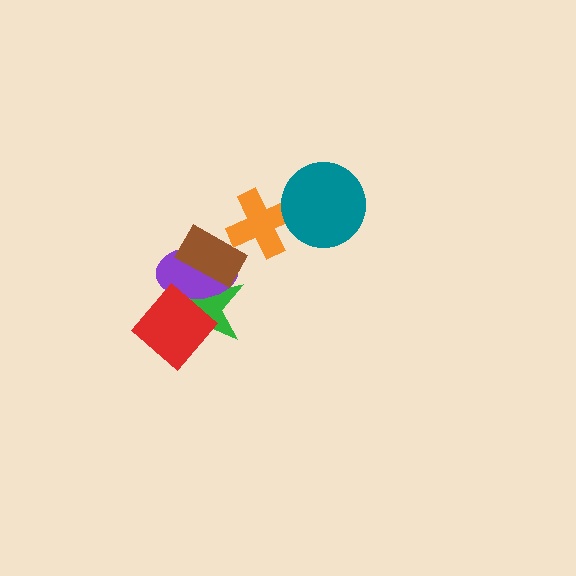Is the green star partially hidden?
Yes, it is partially covered by another shape.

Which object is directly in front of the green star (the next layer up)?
The purple ellipse is directly in front of the green star.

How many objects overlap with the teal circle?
1 object overlaps with the teal circle.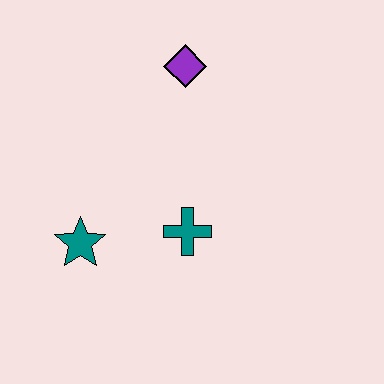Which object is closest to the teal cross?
The teal star is closest to the teal cross.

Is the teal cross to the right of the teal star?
Yes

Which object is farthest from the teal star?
The purple diamond is farthest from the teal star.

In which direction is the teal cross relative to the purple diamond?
The teal cross is below the purple diamond.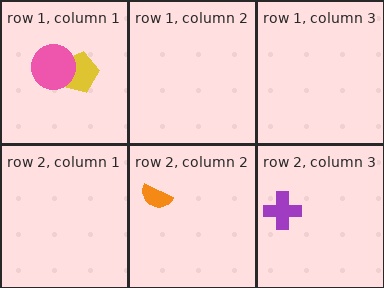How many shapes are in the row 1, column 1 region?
2.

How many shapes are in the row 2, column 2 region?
1.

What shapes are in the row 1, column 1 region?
The yellow pentagon, the pink circle.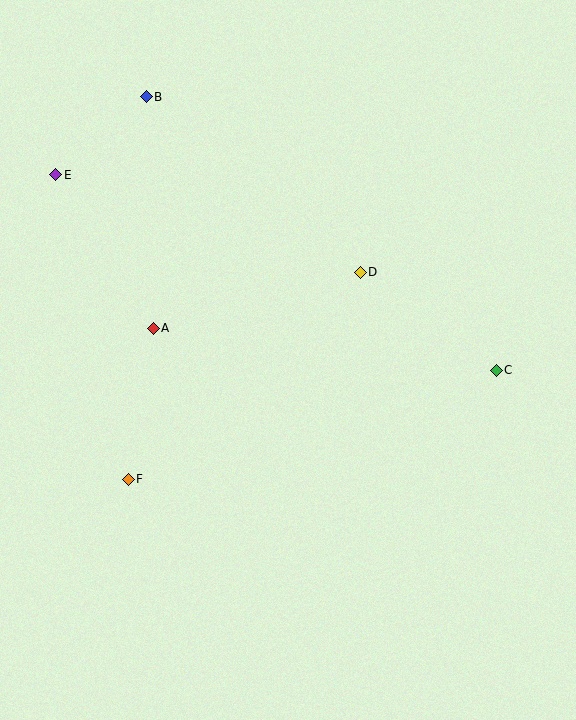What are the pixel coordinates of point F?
Point F is at (128, 479).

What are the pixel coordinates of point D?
Point D is at (360, 272).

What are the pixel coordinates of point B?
Point B is at (146, 97).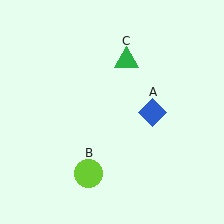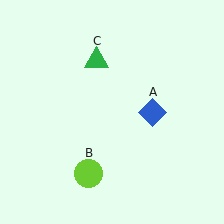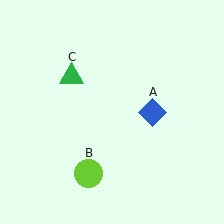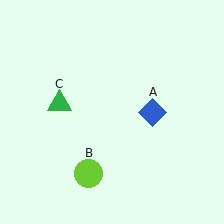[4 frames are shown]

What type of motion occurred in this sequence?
The green triangle (object C) rotated counterclockwise around the center of the scene.